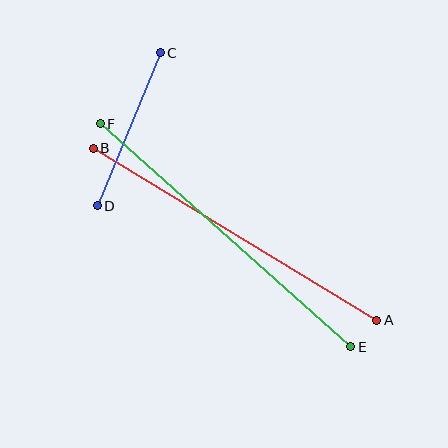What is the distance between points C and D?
The distance is approximately 166 pixels.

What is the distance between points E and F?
The distance is approximately 335 pixels.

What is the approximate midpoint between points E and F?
The midpoint is at approximately (225, 235) pixels.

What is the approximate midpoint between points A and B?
The midpoint is at approximately (235, 234) pixels.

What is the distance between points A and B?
The distance is approximately 332 pixels.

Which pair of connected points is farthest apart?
Points E and F are farthest apart.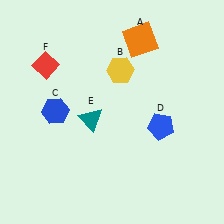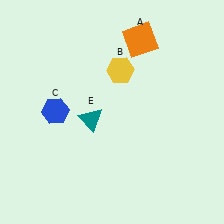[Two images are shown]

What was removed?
The blue pentagon (D), the red diamond (F) were removed in Image 2.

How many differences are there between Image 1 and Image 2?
There are 2 differences between the two images.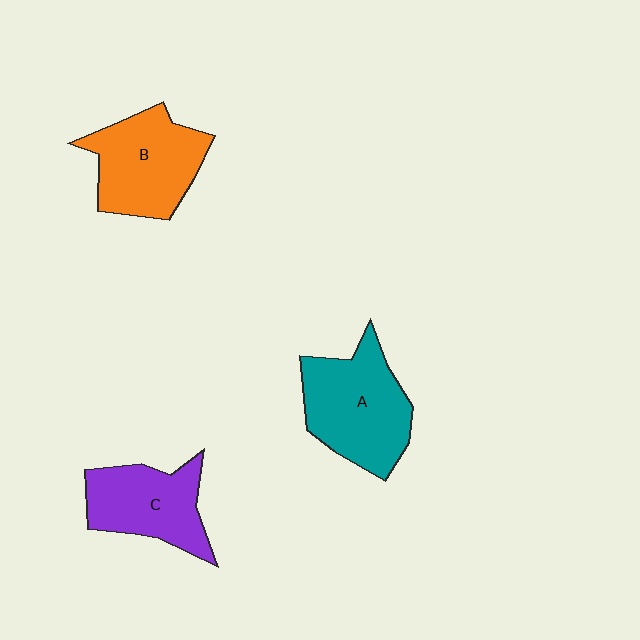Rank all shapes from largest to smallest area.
From largest to smallest: A (teal), B (orange), C (purple).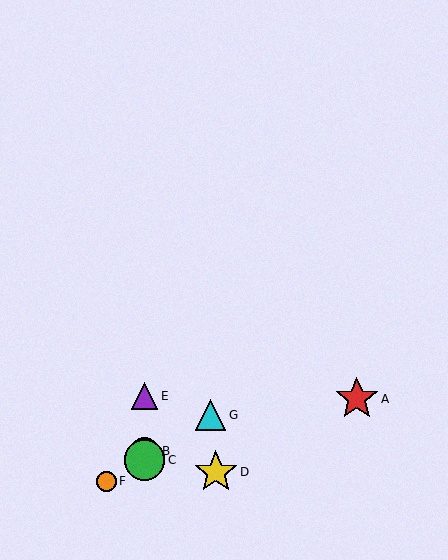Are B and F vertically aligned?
No, B is at x≈144 and F is at x≈106.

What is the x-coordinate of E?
Object E is at x≈144.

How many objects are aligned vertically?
3 objects (B, C, E) are aligned vertically.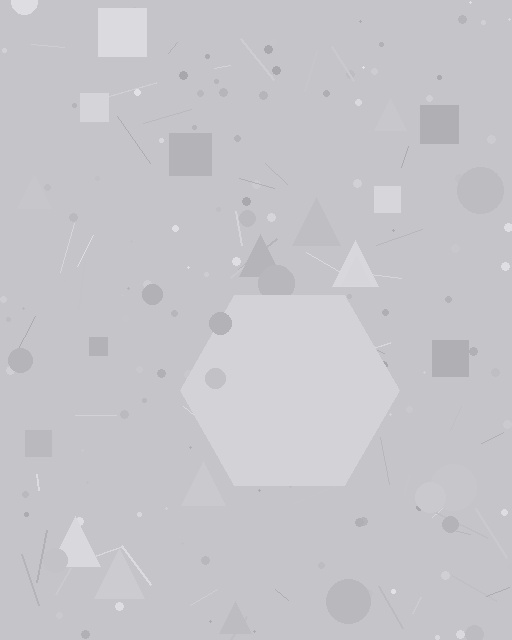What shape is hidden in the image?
A hexagon is hidden in the image.